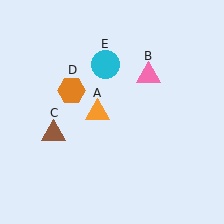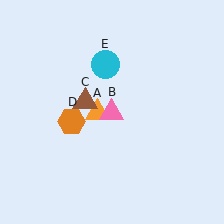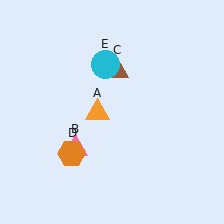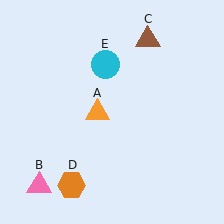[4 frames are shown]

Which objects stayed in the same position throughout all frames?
Orange triangle (object A) and cyan circle (object E) remained stationary.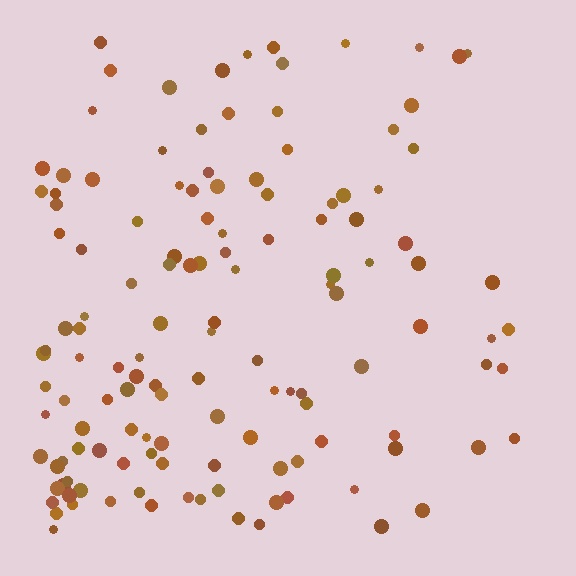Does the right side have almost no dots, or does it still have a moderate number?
Still a moderate number, just noticeably fewer than the left.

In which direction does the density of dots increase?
From right to left, with the left side densest.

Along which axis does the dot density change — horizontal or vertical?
Horizontal.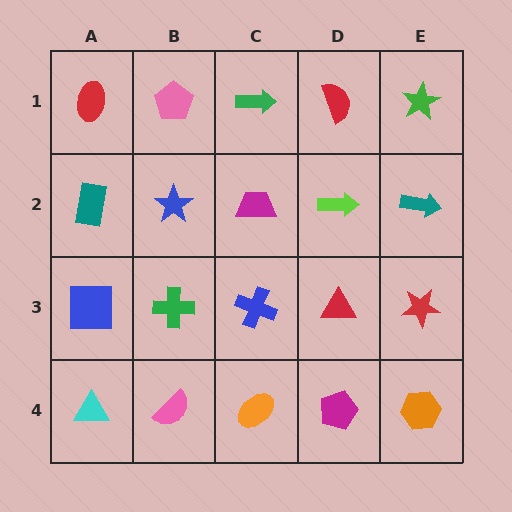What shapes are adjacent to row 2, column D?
A red semicircle (row 1, column D), a red triangle (row 3, column D), a magenta trapezoid (row 2, column C), a teal arrow (row 2, column E).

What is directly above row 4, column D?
A red triangle.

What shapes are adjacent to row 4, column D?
A red triangle (row 3, column D), an orange ellipse (row 4, column C), an orange hexagon (row 4, column E).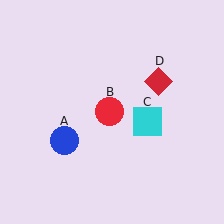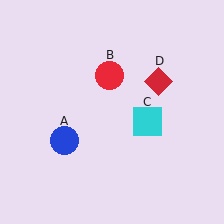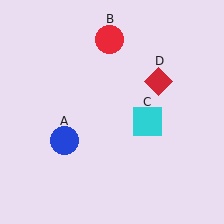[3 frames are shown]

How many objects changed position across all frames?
1 object changed position: red circle (object B).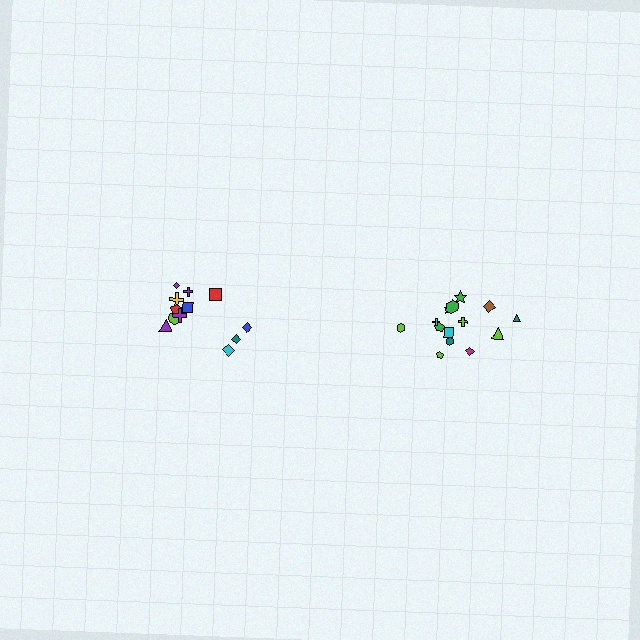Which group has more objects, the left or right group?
The right group.